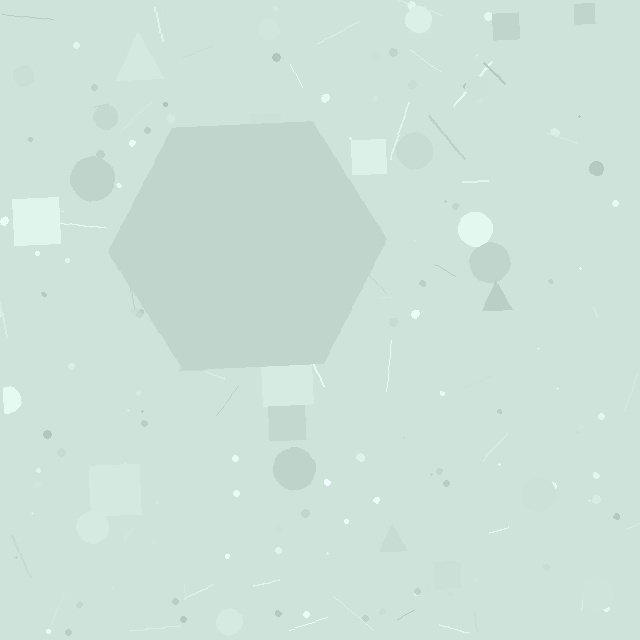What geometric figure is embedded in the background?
A hexagon is embedded in the background.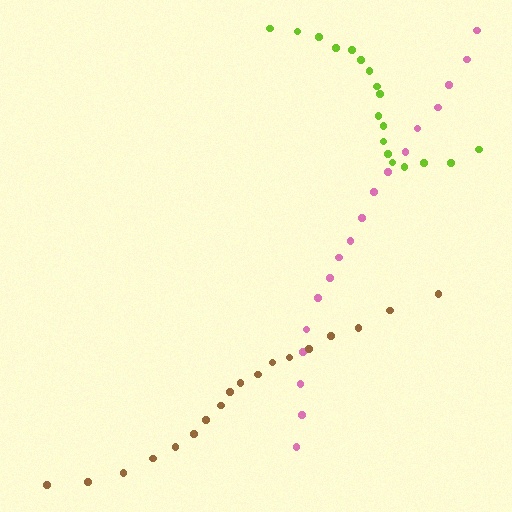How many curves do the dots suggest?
There are 3 distinct paths.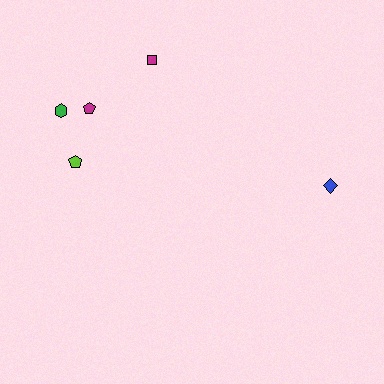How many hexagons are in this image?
There is 1 hexagon.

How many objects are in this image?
There are 5 objects.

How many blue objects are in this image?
There is 1 blue object.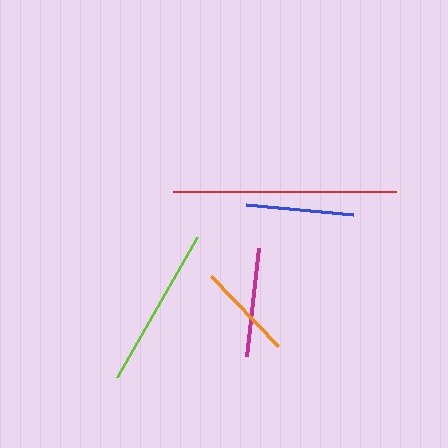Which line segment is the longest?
The red line is the longest at approximately 223 pixels.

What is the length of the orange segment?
The orange segment is approximately 97 pixels long.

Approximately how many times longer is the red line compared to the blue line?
The red line is approximately 2.1 times the length of the blue line.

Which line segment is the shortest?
The orange line is the shortest at approximately 97 pixels.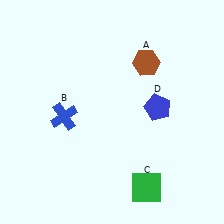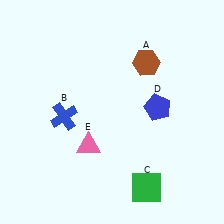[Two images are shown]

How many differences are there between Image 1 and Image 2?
There is 1 difference between the two images.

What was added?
A pink triangle (E) was added in Image 2.